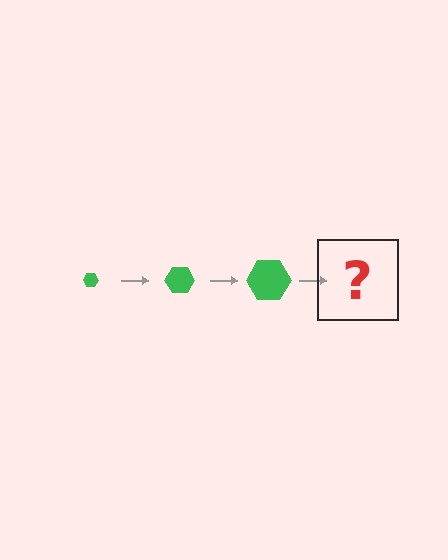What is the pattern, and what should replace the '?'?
The pattern is that the hexagon gets progressively larger each step. The '?' should be a green hexagon, larger than the previous one.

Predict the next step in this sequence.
The next step is a green hexagon, larger than the previous one.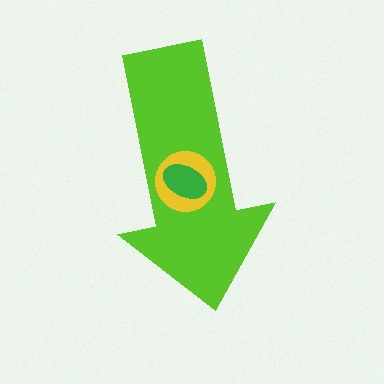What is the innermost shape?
The green ellipse.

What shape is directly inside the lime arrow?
The yellow circle.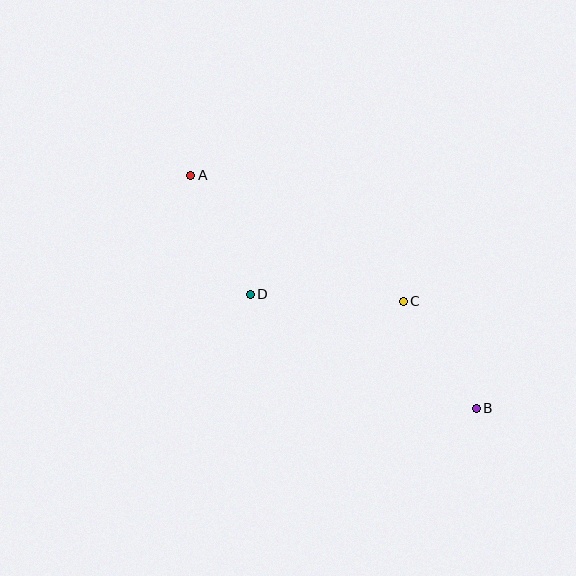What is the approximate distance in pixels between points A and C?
The distance between A and C is approximately 247 pixels.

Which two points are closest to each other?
Points B and C are closest to each other.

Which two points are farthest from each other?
Points A and B are farthest from each other.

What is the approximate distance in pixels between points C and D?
The distance between C and D is approximately 153 pixels.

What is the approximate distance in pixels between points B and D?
The distance between B and D is approximately 253 pixels.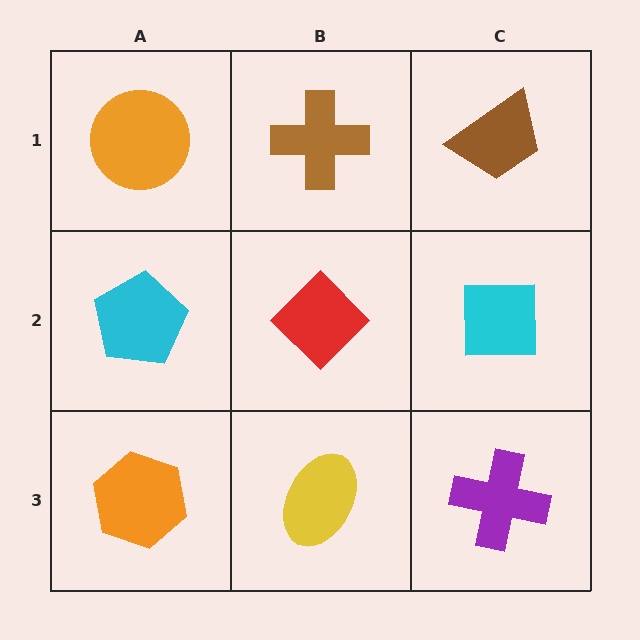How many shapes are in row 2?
3 shapes.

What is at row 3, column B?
A yellow ellipse.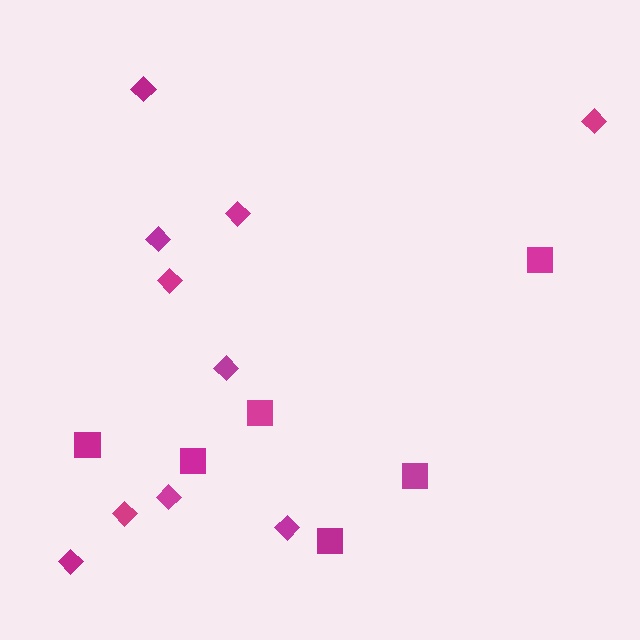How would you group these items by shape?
There are 2 groups: one group of diamonds (10) and one group of squares (6).